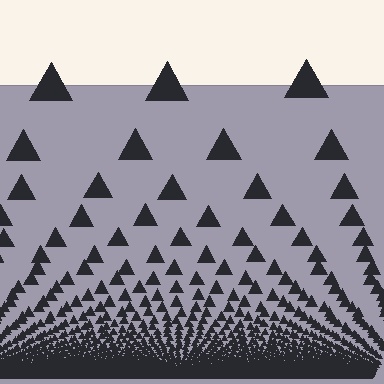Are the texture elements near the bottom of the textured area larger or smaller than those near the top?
Smaller. The gradient is inverted — elements near the bottom are smaller and denser.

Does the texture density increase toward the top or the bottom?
Density increases toward the bottom.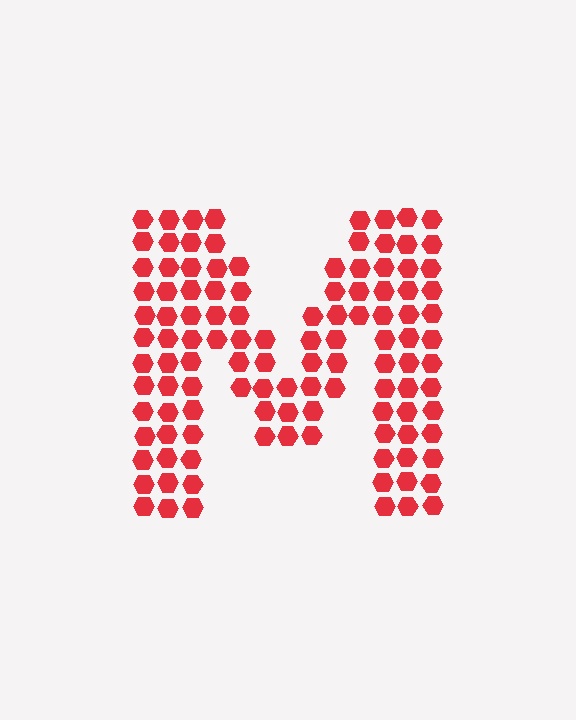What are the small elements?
The small elements are hexagons.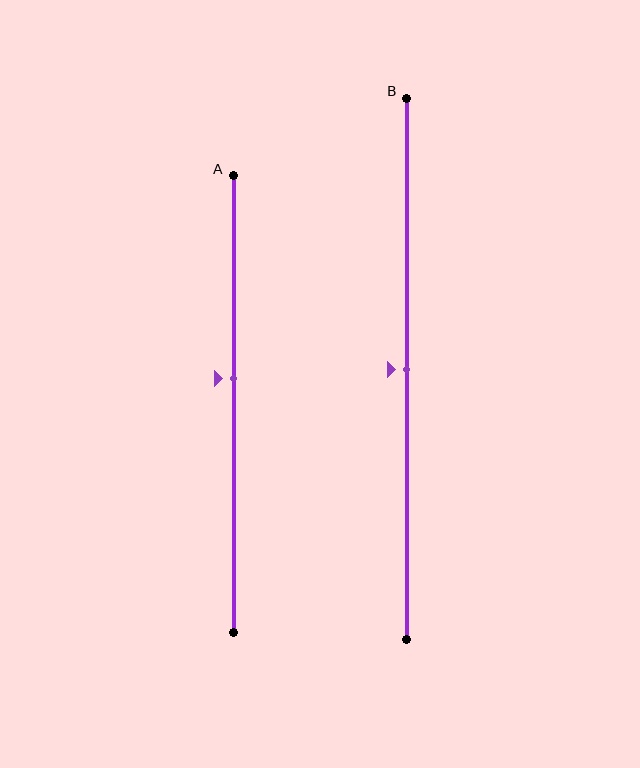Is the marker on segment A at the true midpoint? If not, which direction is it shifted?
No, the marker on segment A is shifted upward by about 6% of the segment length.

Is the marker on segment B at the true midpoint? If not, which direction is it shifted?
Yes, the marker on segment B is at the true midpoint.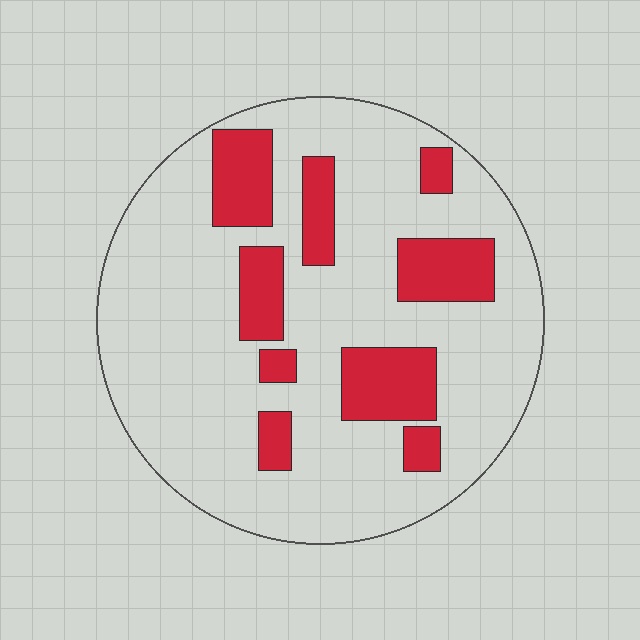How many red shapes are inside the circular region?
9.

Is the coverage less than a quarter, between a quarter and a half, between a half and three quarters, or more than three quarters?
Less than a quarter.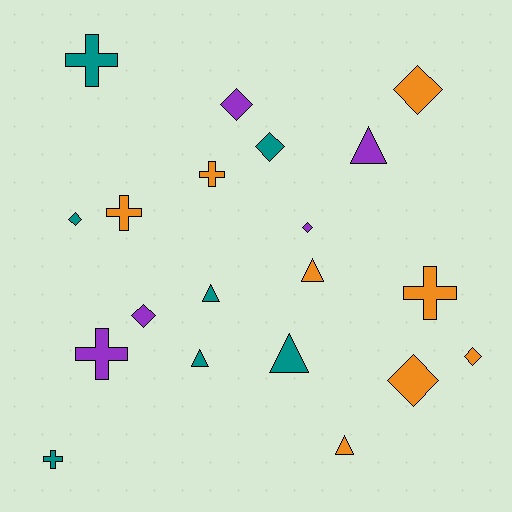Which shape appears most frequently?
Diamond, with 8 objects.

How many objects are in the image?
There are 20 objects.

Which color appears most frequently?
Orange, with 8 objects.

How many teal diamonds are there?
There are 2 teal diamonds.